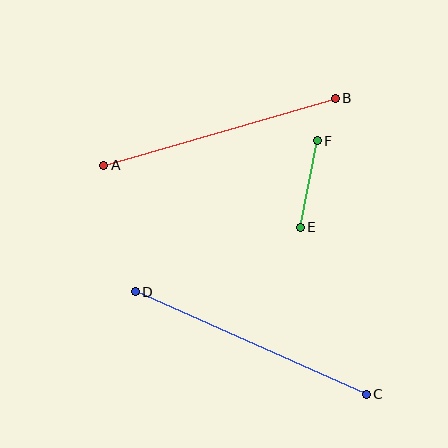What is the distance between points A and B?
The distance is approximately 241 pixels.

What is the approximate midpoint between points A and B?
The midpoint is at approximately (219, 132) pixels.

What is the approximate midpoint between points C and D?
The midpoint is at approximately (251, 343) pixels.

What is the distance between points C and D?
The distance is approximately 253 pixels.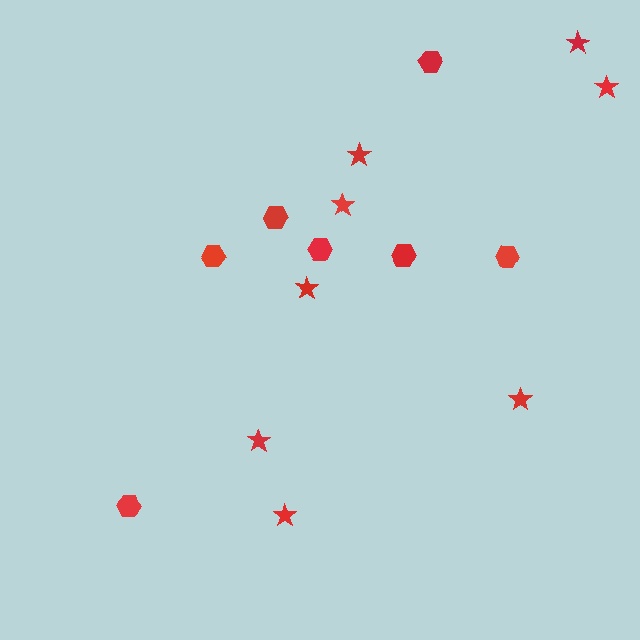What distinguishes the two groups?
There are 2 groups: one group of stars (8) and one group of hexagons (7).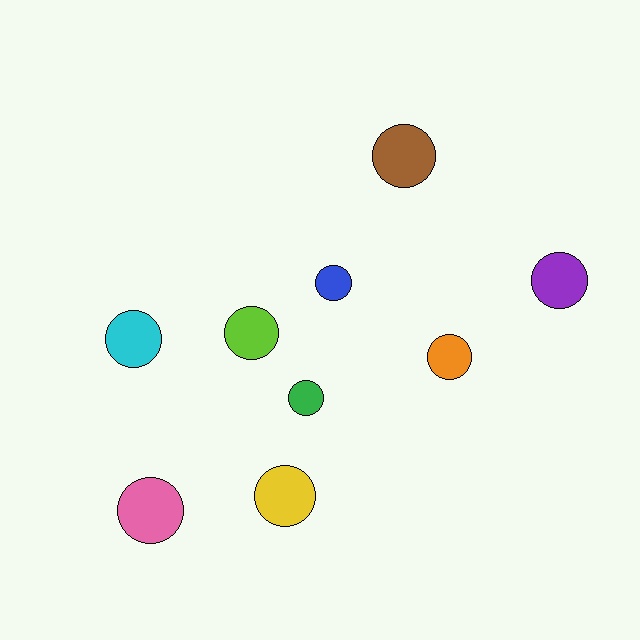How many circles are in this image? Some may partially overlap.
There are 9 circles.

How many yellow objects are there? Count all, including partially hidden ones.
There is 1 yellow object.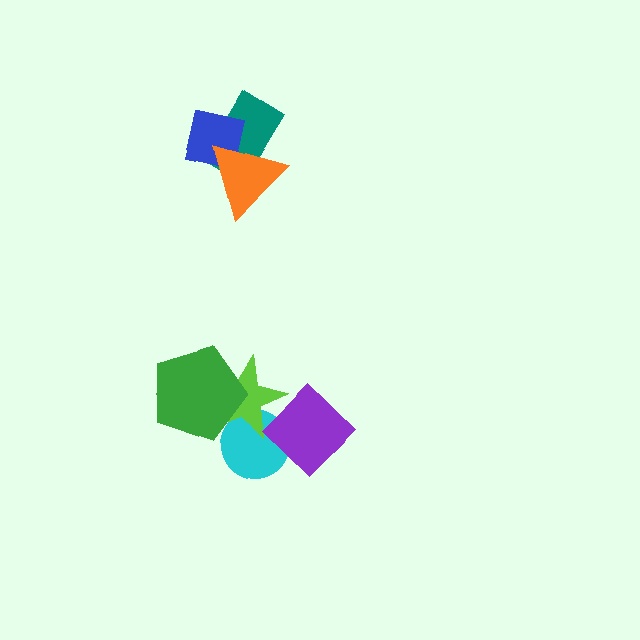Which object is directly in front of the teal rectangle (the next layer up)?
The blue square is directly in front of the teal rectangle.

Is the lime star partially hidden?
Yes, it is partially covered by another shape.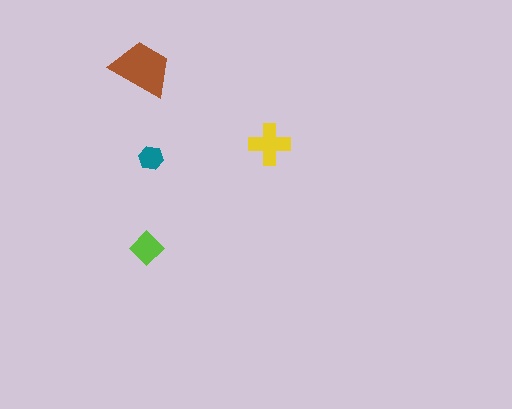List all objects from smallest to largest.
The teal hexagon, the lime diamond, the yellow cross, the brown trapezoid.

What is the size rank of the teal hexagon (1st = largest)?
4th.